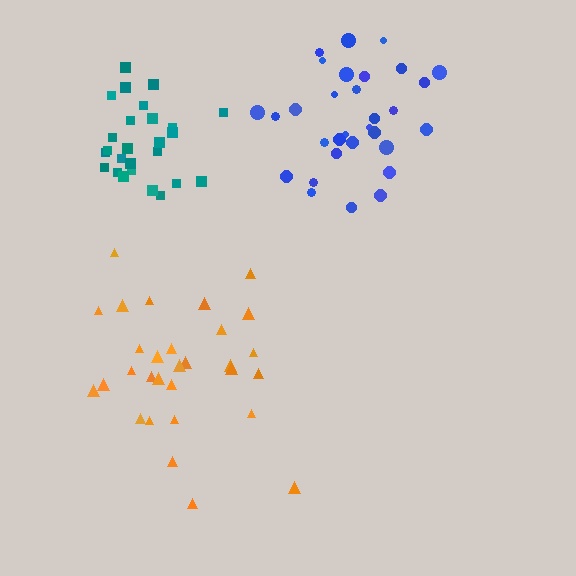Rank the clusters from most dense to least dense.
teal, blue, orange.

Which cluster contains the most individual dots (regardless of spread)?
Blue (31).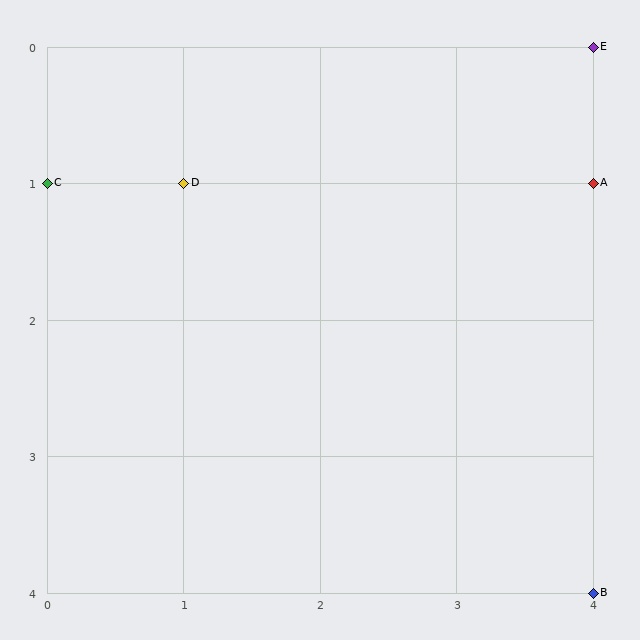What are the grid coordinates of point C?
Point C is at grid coordinates (0, 1).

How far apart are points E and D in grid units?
Points E and D are 3 columns and 1 row apart (about 3.2 grid units diagonally).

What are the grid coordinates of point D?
Point D is at grid coordinates (1, 1).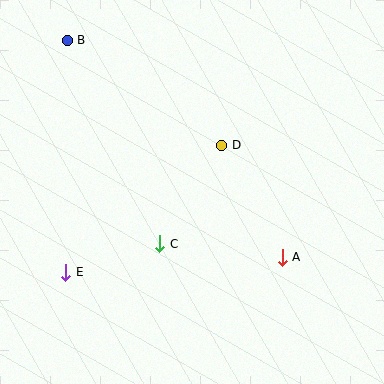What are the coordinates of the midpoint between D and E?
The midpoint between D and E is at (144, 209).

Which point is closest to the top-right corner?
Point D is closest to the top-right corner.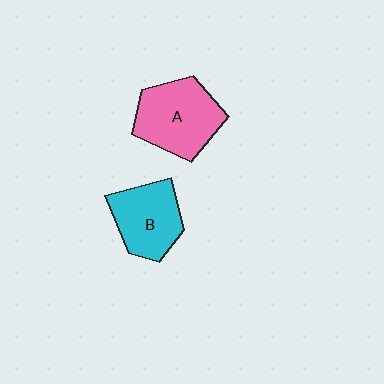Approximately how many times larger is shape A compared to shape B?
Approximately 1.2 times.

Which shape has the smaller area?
Shape B (cyan).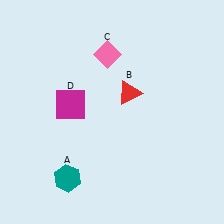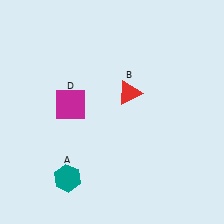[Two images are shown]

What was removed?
The pink diamond (C) was removed in Image 2.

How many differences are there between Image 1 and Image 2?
There is 1 difference between the two images.